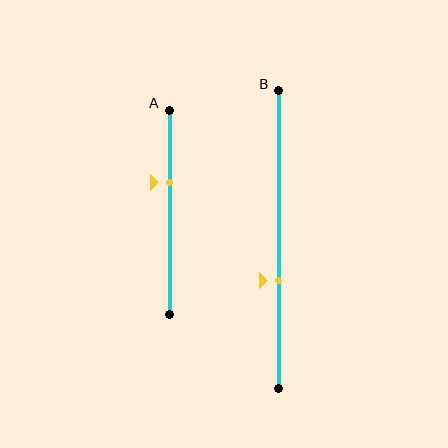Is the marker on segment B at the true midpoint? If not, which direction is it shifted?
No, the marker on segment B is shifted downward by about 14% of the segment length.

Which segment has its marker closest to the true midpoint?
Segment B has its marker closest to the true midpoint.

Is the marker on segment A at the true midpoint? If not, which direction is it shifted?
No, the marker on segment A is shifted upward by about 14% of the segment length.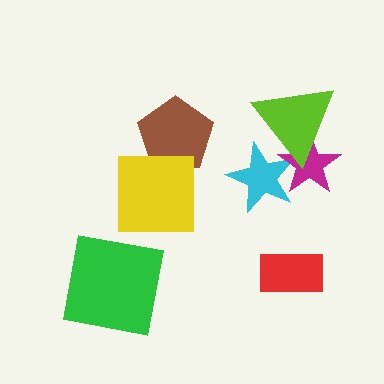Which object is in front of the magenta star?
The lime triangle is in front of the magenta star.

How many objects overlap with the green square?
0 objects overlap with the green square.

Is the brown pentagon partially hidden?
Yes, it is partially covered by another shape.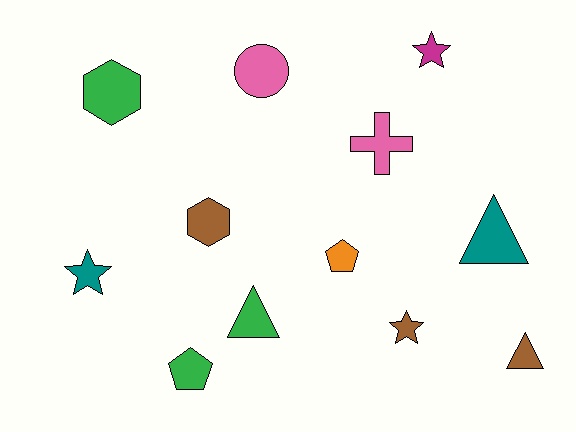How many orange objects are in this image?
There is 1 orange object.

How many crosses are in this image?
There is 1 cross.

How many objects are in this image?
There are 12 objects.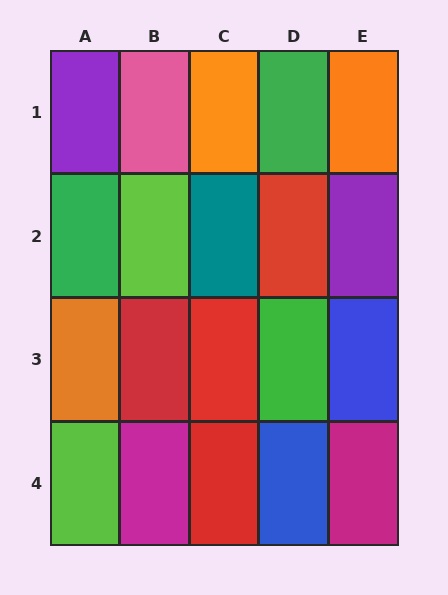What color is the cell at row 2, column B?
Lime.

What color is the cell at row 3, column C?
Red.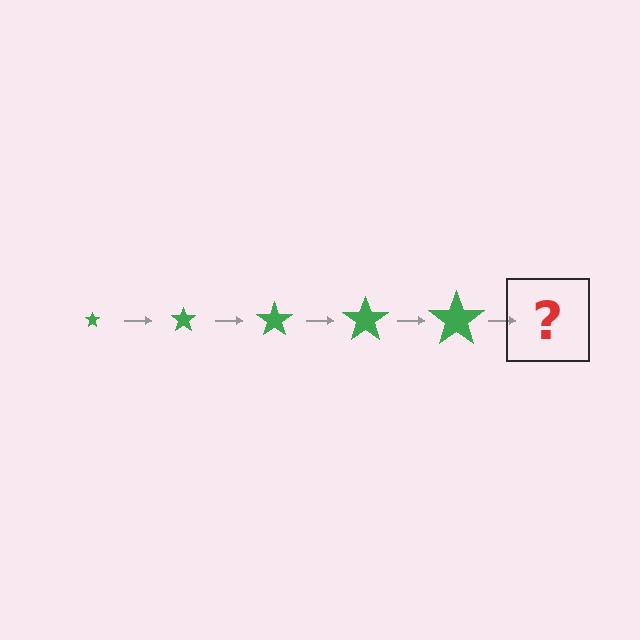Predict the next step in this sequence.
The next step is a green star, larger than the previous one.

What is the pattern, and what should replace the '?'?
The pattern is that the star gets progressively larger each step. The '?' should be a green star, larger than the previous one.